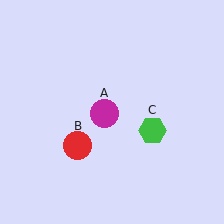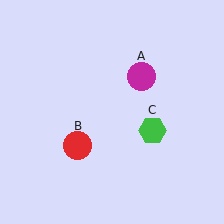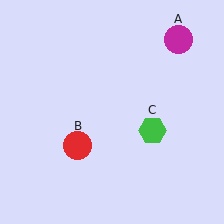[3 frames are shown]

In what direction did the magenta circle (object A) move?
The magenta circle (object A) moved up and to the right.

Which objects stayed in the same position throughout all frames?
Red circle (object B) and green hexagon (object C) remained stationary.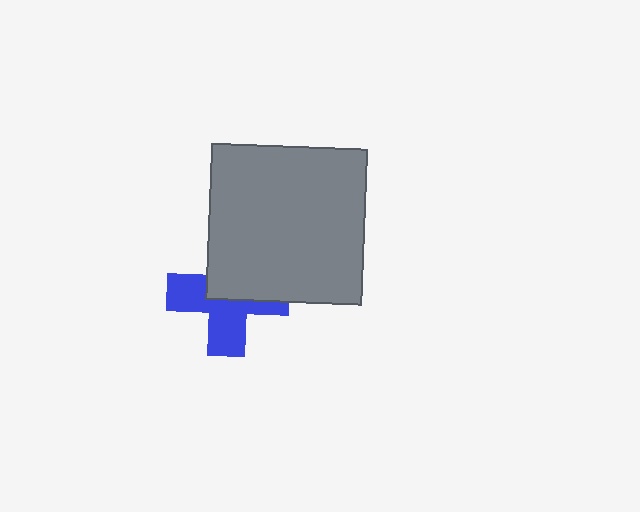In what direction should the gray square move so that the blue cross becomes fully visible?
The gray square should move up. That is the shortest direction to clear the overlap and leave the blue cross fully visible.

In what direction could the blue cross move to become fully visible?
The blue cross could move down. That would shift it out from behind the gray square entirely.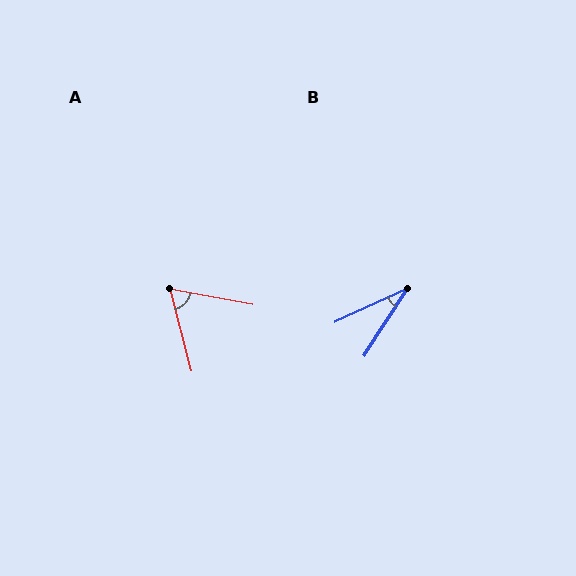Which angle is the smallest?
B, at approximately 33 degrees.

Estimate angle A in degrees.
Approximately 64 degrees.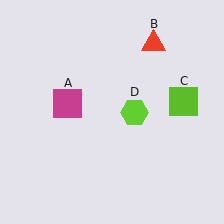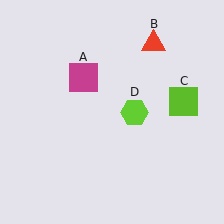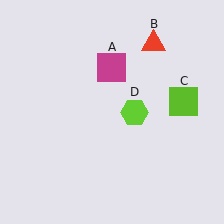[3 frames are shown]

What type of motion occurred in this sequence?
The magenta square (object A) rotated clockwise around the center of the scene.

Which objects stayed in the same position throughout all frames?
Red triangle (object B) and lime square (object C) and lime hexagon (object D) remained stationary.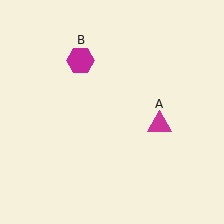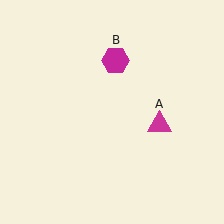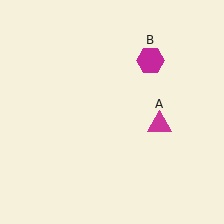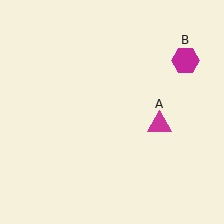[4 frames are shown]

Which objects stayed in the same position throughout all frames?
Magenta triangle (object A) remained stationary.